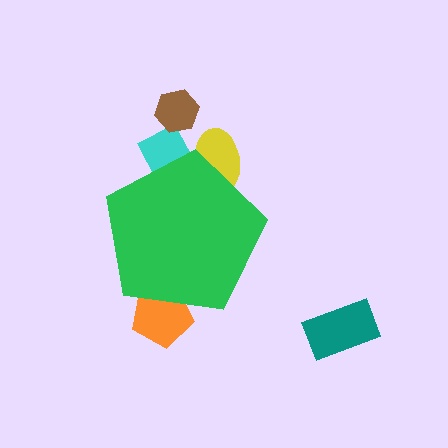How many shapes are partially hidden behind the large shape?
3 shapes are partially hidden.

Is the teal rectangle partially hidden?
No, the teal rectangle is fully visible.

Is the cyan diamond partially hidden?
Yes, the cyan diamond is partially hidden behind the green pentagon.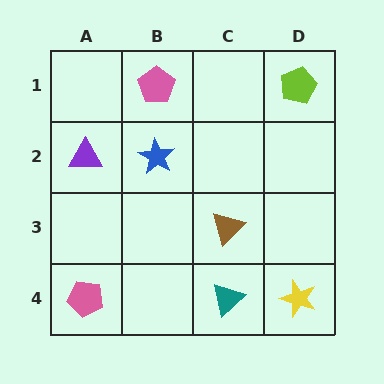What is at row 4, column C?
A teal triangle.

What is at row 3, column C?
A brown triangle.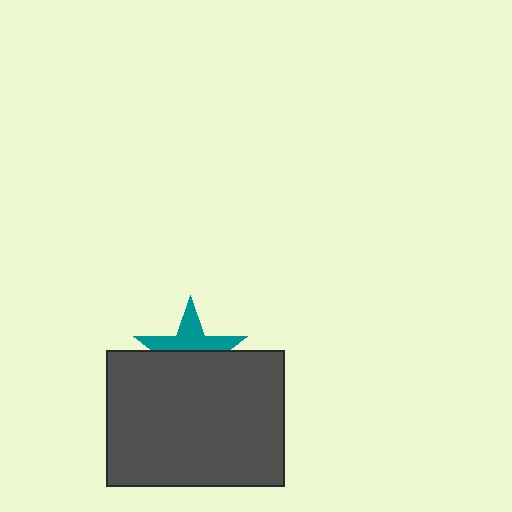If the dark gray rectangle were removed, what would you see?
You would see the complete teal star.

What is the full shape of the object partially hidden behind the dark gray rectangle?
The partially hidden object is a teal star.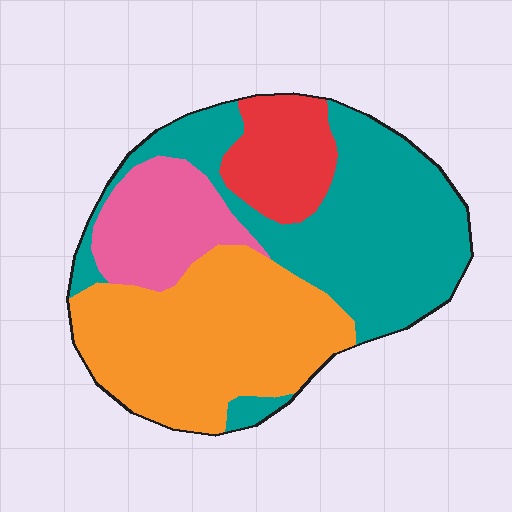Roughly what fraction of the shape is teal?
Teal takes up about three eighths (3/8) of the shape.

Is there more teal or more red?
Teal.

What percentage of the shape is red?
Red covers around 10% of the shape.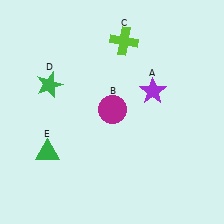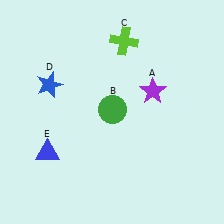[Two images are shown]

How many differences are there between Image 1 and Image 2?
There are 3 differences between the two images.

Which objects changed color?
B changed from magenta to green. D changed from green to blue. E changed from green to blue.